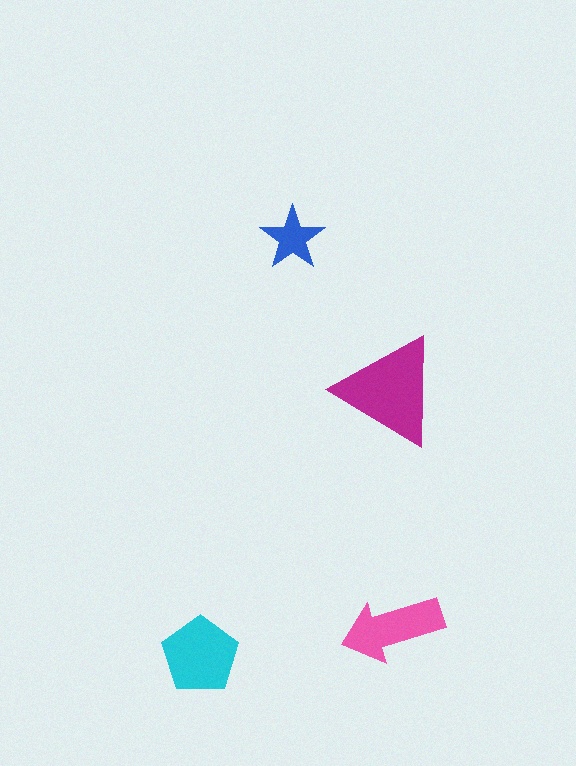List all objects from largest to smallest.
The magenta triangle, the cyan pentagon, the pink arrow, the blue star.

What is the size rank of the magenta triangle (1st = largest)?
1st.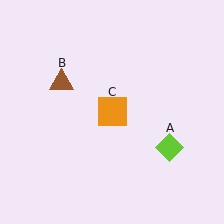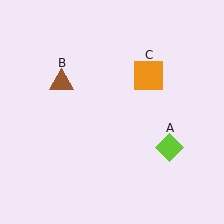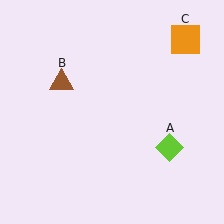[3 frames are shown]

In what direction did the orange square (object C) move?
The orange square (object C) moved up and to the right.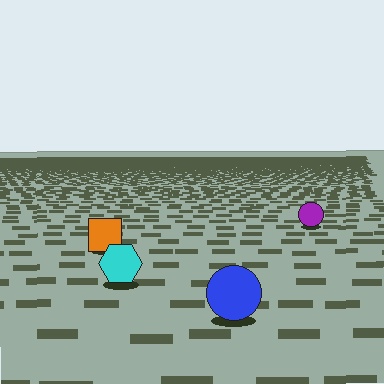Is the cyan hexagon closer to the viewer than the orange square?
Yes. The cyan hexagon is closer — you can tell from the texture gradient: the ground texture is coarser near it.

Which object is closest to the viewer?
The blue circle is closest. The texture marks near it are larger and more spread out.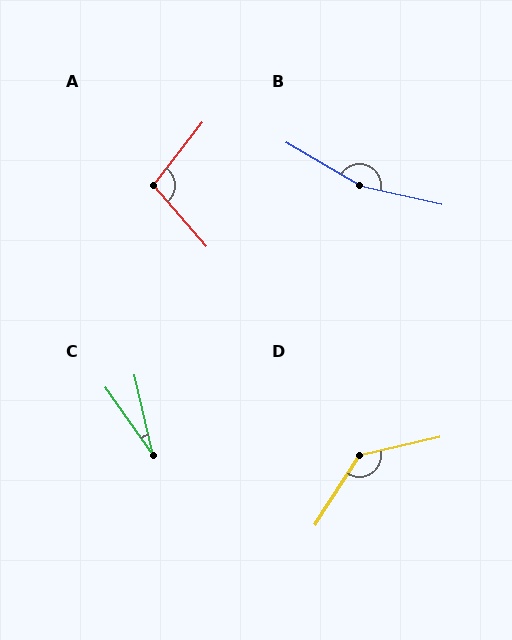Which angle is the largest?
B, at approximately 162 degrees.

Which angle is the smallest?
C, at approximately 23 degrees.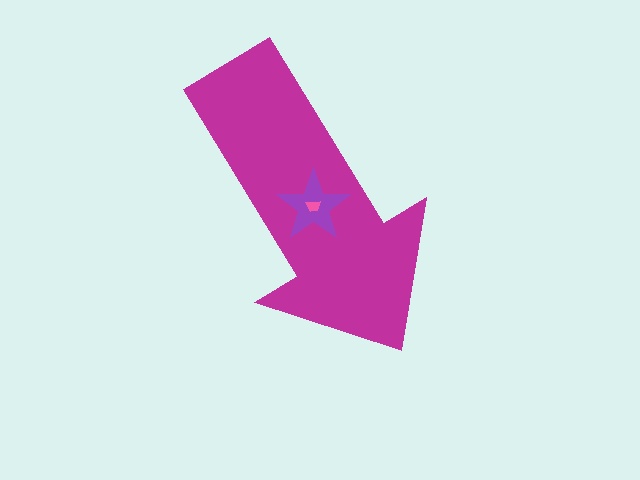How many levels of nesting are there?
3.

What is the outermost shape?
The magenta arrow.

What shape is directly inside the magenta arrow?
The purple star.